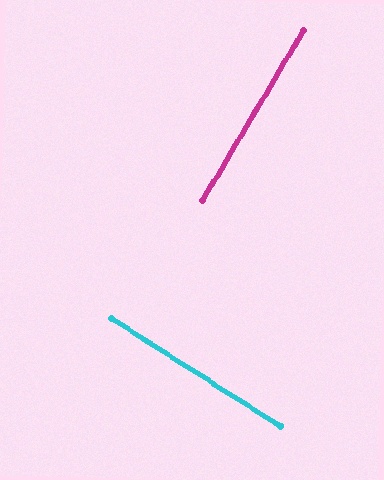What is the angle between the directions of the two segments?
Approximately 88 degrees.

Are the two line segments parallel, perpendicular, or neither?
Perpendicular — they meet at approximately 88°.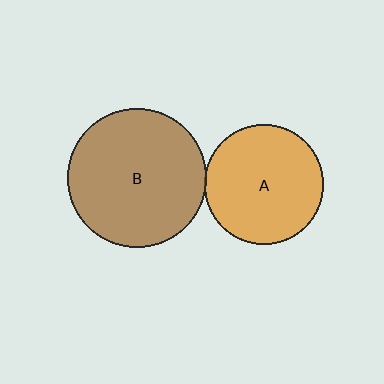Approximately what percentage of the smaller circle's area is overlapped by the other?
Approximately 5%.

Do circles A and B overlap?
Yes.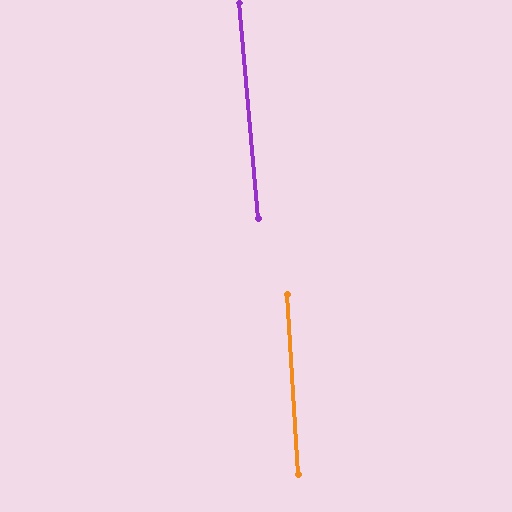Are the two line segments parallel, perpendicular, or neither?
Parallel — their directions differ by only 1.9°.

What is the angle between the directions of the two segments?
Approximately 2 degrees.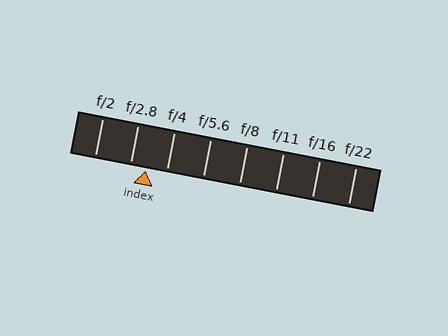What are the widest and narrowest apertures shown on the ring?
The widest aperture shown is f/2 and the narrowest is f/22.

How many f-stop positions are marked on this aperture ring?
There are 8 f-stop positions marked.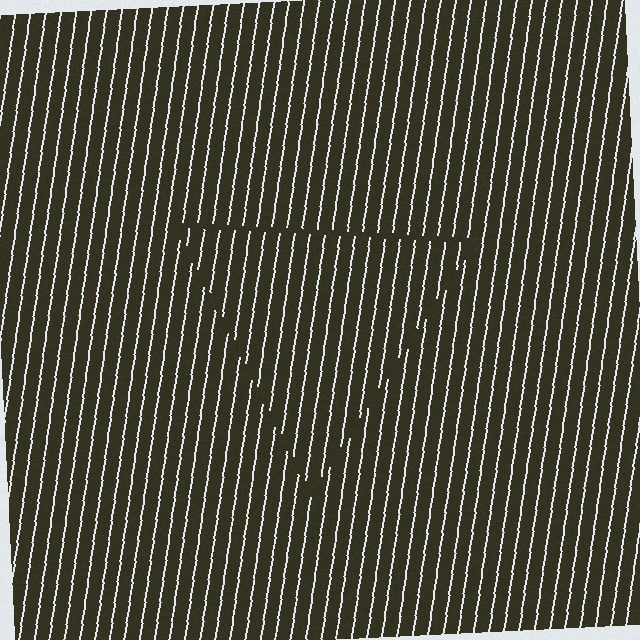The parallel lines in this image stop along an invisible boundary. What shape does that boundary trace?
An illusory triangle. The interior of the shape contains the same grating, shifted by half a period — the contour is defined by the phase discontinuity where line-ends from the inner and outer gratings abut.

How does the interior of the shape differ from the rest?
The interior of the shape contains the same grating, shifted by half a period — the contour is defined by the phase discontinuity where line-ends from the inner and outer gratings abut.